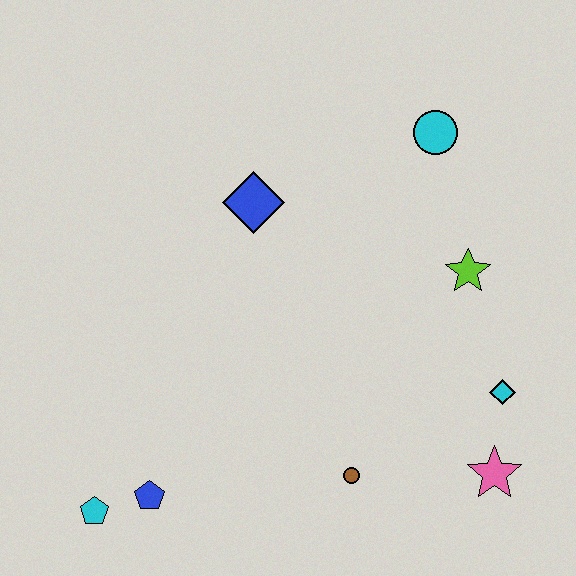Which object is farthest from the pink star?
The cyan pentagon is farthest from the pink star.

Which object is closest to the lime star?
The cyan diamond is closest to the lime star.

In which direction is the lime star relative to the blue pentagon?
The lime star is to the right of the blue pentagon.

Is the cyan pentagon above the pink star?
No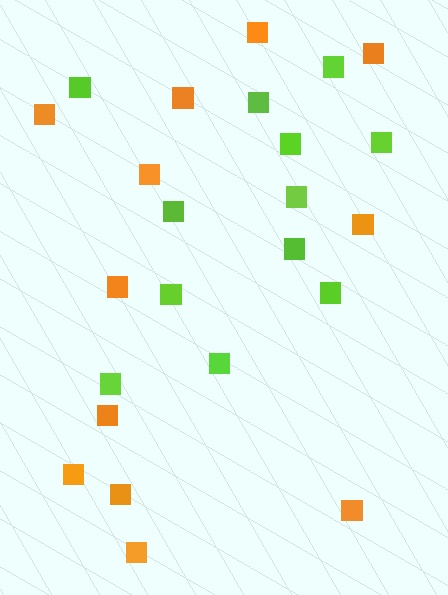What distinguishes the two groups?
There are 2 groups: one group of lime squares (12) and one group of orange squares (12).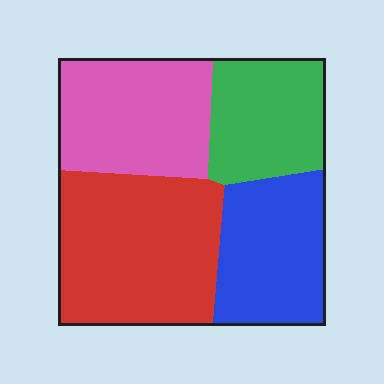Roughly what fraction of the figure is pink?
Pink covers roughly 25% of the figure.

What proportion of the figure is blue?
Blue takes up about one fifth (1/5) of the figure.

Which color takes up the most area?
Red, at roughly 35%.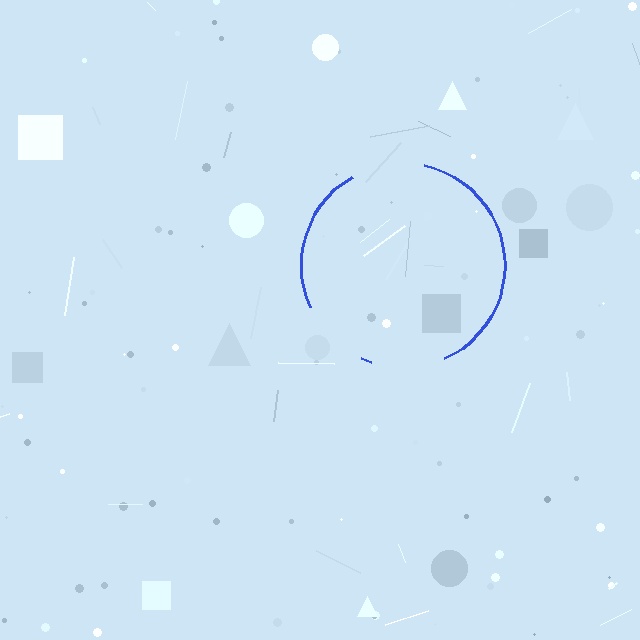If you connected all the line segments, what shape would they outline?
They would outline a circle.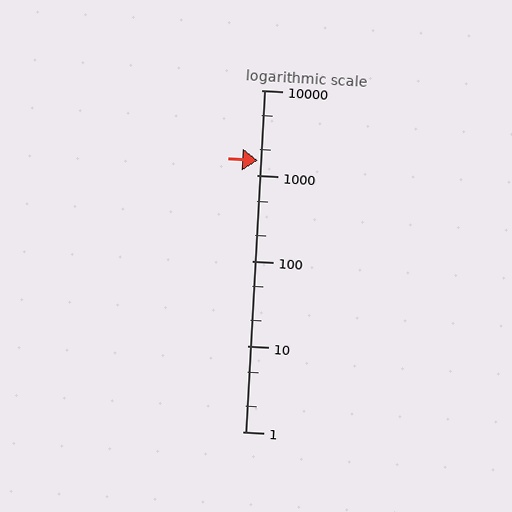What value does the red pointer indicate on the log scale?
The pointer indicates approximately 1500.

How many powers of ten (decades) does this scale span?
The scale spans 4 decades, from 1 to 10000.